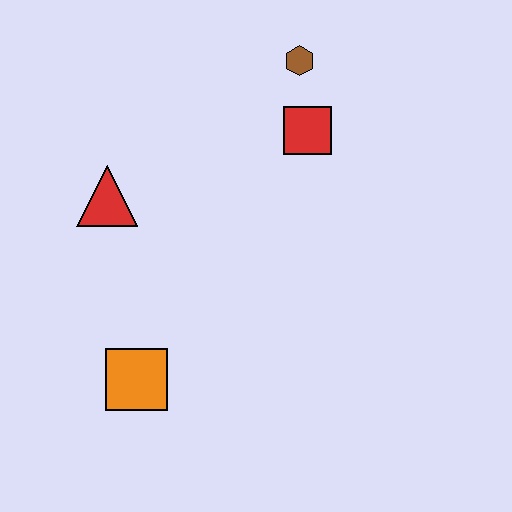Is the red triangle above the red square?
No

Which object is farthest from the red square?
The orange square is farthest from the red square.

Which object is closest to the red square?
The brown hexagon is closest to the red square.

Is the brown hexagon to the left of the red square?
Yes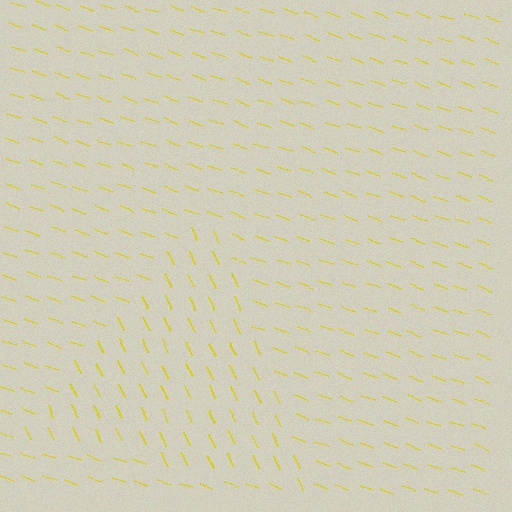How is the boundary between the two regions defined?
The boundary is defined purely by a change in line orientation (approximately 45 degrees difference). All lines are the same color and thickness.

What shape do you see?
I see a triangle.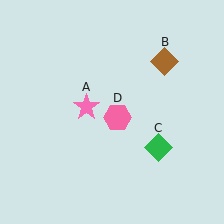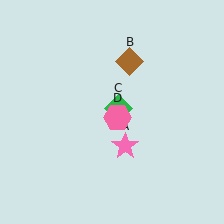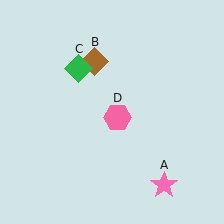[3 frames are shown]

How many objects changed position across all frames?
3 objects changed position: pink star (object A), brown diamond (object B), green diamond (object C).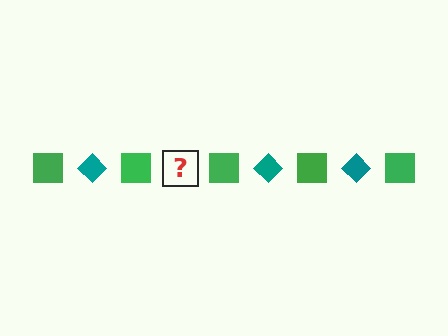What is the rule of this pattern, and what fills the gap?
The rule is that the pattern alternates between green square and teal diamond. The gap should be filled with a teal diamond.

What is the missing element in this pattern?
The missing element is a teal diamond.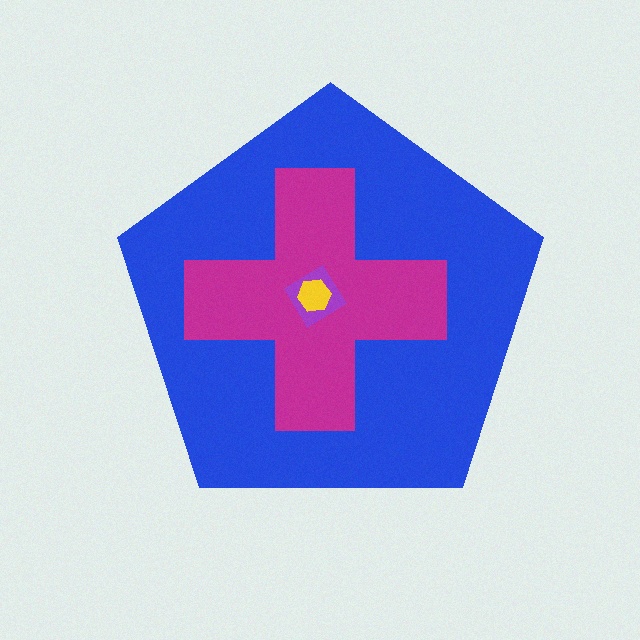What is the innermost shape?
The yellow hexagon.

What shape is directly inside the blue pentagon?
The magenta cross.